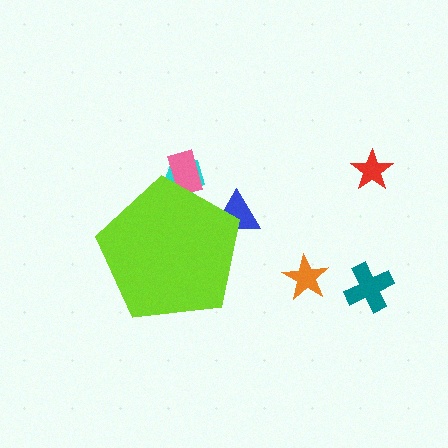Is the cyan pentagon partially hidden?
Yes, the cyan pentagon is partially hidden behind the lime pentagon.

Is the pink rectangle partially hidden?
Yes, the pink rectangle is partially hidden behind the lime pentagon.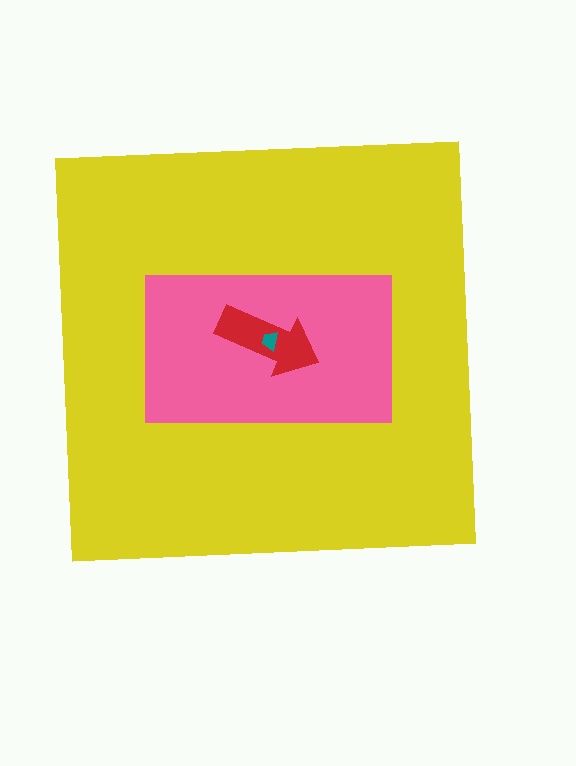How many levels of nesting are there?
4.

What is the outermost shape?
The yellow square.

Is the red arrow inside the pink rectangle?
Yes.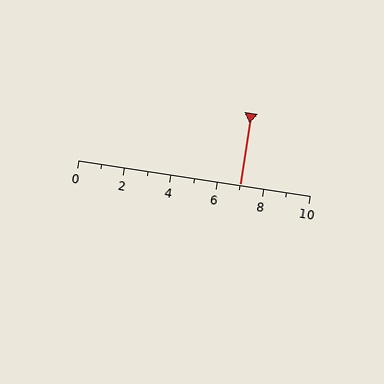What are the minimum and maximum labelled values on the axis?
The axis runs from 0 to 10.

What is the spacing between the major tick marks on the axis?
The major ticks are spaced 2 apart.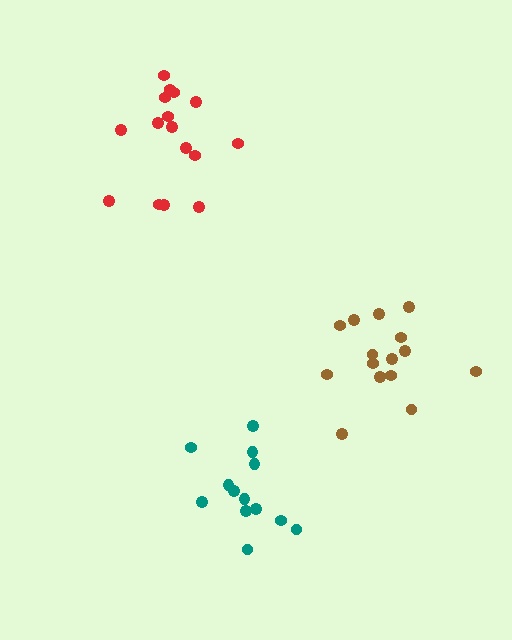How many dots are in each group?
Group 1: 16 dots, Group 2: 15 dots, Group 3: 13 dots (44 total).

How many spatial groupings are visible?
There are 3 spatial groupings.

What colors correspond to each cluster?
The clusters are colored: red, brown, teal.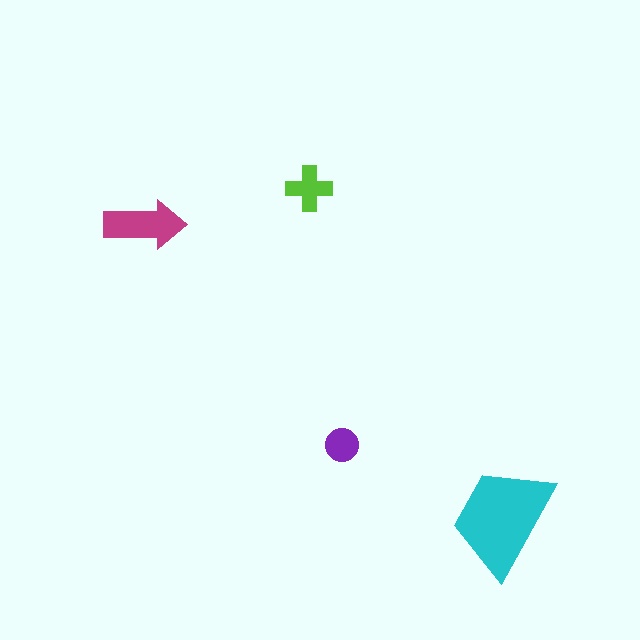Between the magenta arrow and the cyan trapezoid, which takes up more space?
The cyan trapezoid.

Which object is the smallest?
The purple circle.